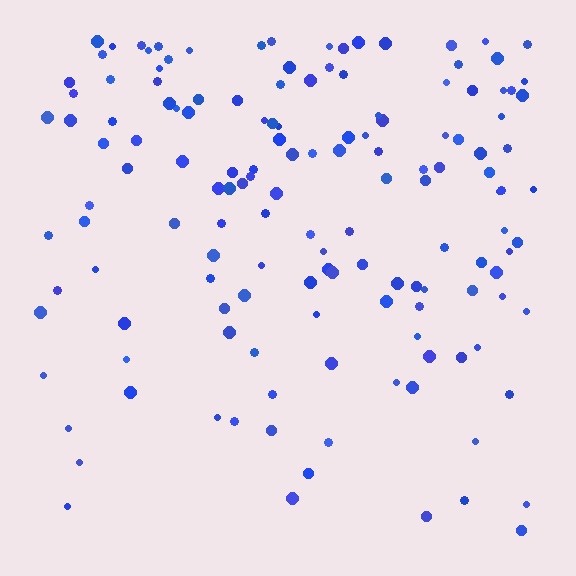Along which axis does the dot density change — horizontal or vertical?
Vertical.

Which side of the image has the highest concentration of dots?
The top.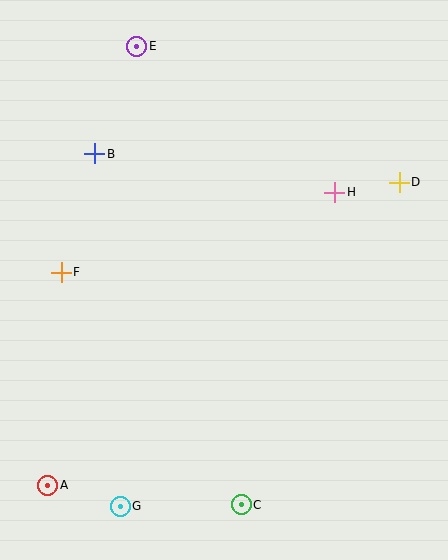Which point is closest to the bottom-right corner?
Point C is closest to the bottom-right corner.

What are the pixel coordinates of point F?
Point F is at (61, 272).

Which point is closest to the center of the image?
Point H at (335, 192) is closest to the center.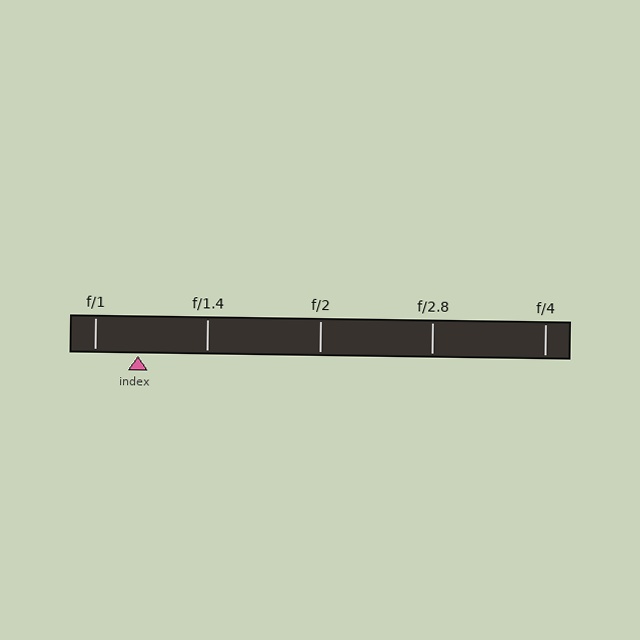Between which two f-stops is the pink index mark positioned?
The index mark is between f/1 and f/1.4.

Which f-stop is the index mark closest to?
The index mark is closest to f/1.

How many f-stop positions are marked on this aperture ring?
There are 5 f-stop positions marked.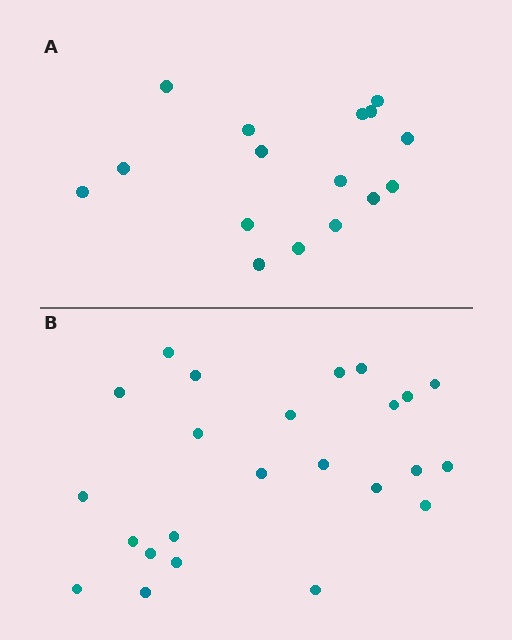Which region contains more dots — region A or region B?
Region B (the bottom region) has more dots.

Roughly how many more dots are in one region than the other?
Region B has roughly 8 or so more dots than region A.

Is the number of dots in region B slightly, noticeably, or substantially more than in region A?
Region B has substantially more. The ratio is roughly 1.5 to 1.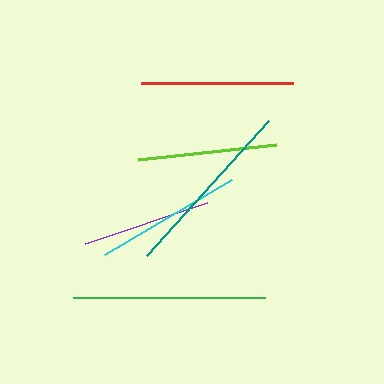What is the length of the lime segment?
The lime segment is approximately 139 pixels long.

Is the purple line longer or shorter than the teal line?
The teal line is longer than the purple line.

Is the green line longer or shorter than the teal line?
The green line is longer than the teal line.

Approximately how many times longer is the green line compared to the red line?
The green line is approximately 1.3 times the length of the red line.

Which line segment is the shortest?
The purple line is the shortest at approximately 129 pixels.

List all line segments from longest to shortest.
From longest to shortest: green, teal, red, cyan, lime, purple.